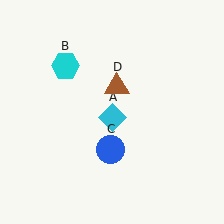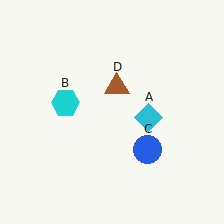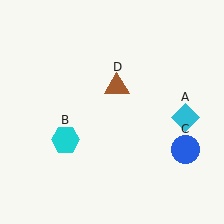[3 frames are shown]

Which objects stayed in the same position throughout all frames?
Brown triangle (object D) remained stationary.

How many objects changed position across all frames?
3 objects changed position: cyan diamond (object A), cyan hexagon (object B), blue circle (object C).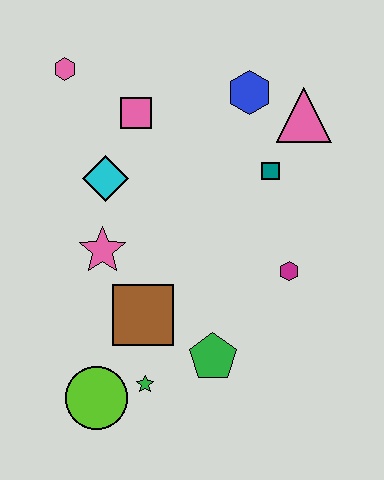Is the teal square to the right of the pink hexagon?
Yes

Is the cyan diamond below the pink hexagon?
Yes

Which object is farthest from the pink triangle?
The lime circle is farthest from the pink triangle.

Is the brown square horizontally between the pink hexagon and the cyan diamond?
No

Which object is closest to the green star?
The lime circle is closest to the green star.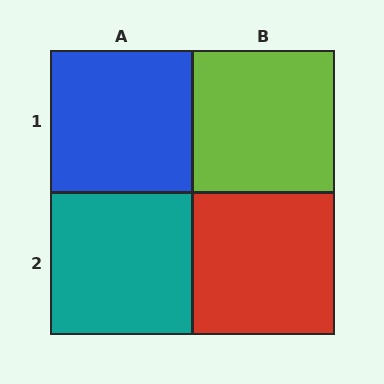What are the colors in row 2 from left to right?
Teal, red.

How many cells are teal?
1 cell is teal.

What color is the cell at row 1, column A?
Blue.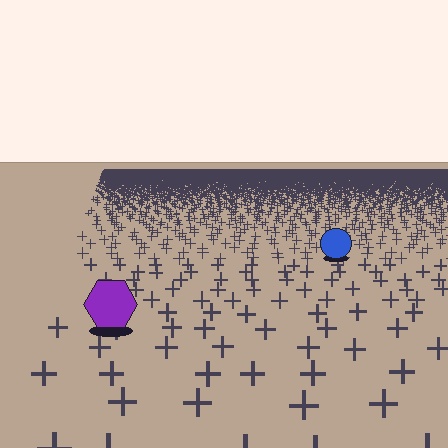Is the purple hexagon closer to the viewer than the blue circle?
Yes. The purple hexagon is closer — you can tell from the texture gradient: the ground texture is coarser near it.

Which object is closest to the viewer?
The purple hexagon is closest. The texture marks near it are larger and more spread out.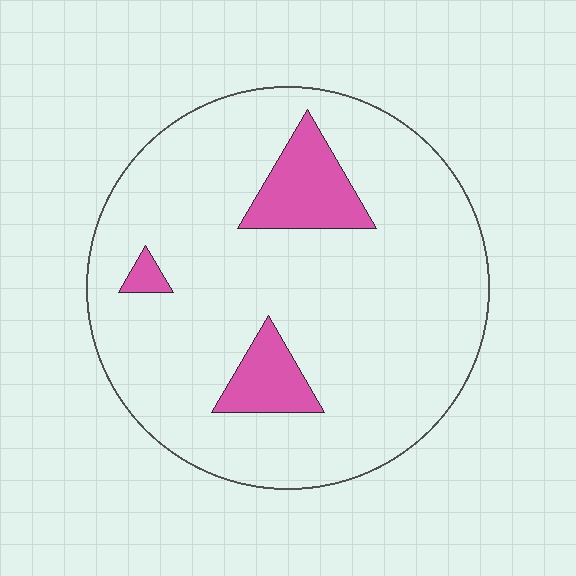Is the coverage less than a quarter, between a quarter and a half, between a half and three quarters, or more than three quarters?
Less than a quarter.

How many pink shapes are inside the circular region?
3.